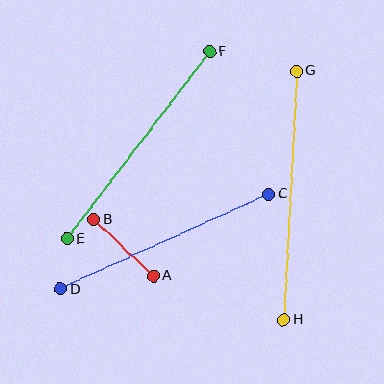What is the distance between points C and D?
The distance is approximately 229 pixels.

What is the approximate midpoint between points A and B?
The midpoint is at approximately (124, 248) pixels.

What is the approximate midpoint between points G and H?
The midpoint is at approximately (290, 195) pixels.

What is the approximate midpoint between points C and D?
The midpoint is at approximately (165, 242) pixels.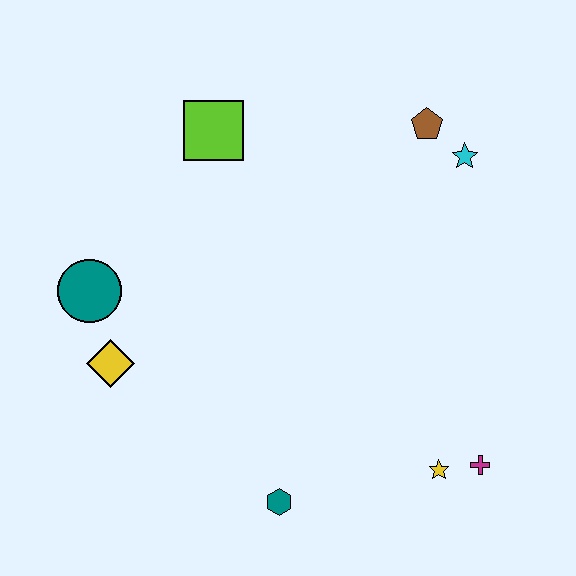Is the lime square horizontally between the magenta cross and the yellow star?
No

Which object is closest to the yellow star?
The magenta cross is closest to the yellow star.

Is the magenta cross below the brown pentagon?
Yes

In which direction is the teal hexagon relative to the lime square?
The teal hexagon is below the lime square.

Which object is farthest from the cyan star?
The yellow diamond is farthest from the cyan star.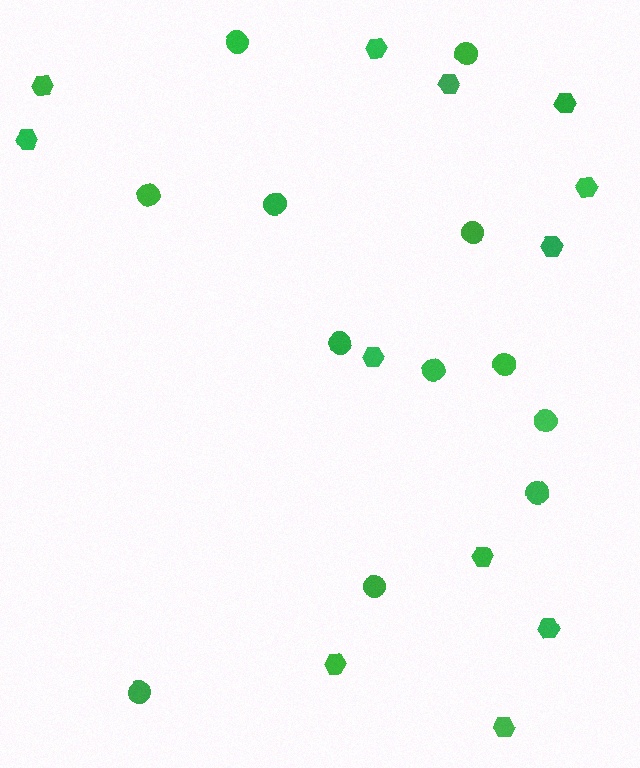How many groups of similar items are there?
There are 2 groups: one group of hexagons (12) and one group of circles (12).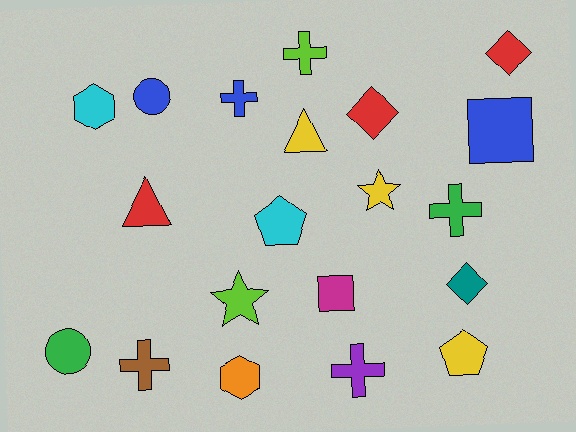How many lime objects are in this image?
There are 2 lime objects.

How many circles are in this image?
There are 2 circles.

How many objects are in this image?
There are 20 objects.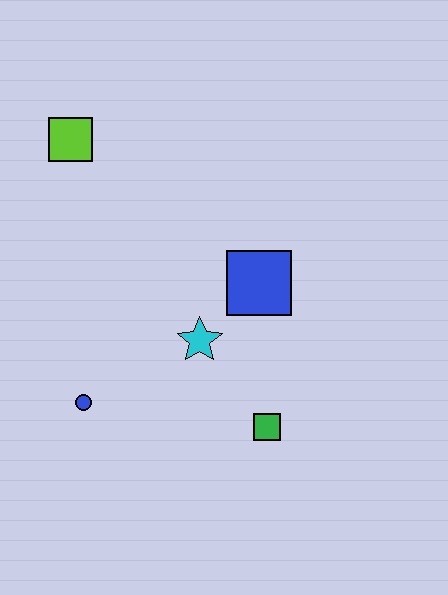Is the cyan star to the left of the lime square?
No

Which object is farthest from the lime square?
The green square is farthest from the lime square.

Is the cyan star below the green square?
No